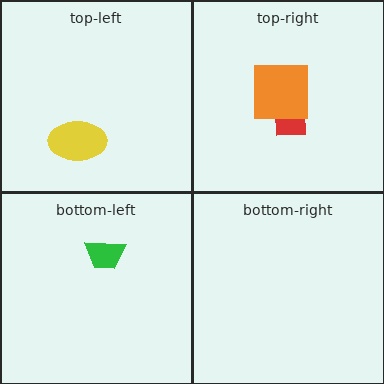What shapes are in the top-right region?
The red rectangle, the orange square.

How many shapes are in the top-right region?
2.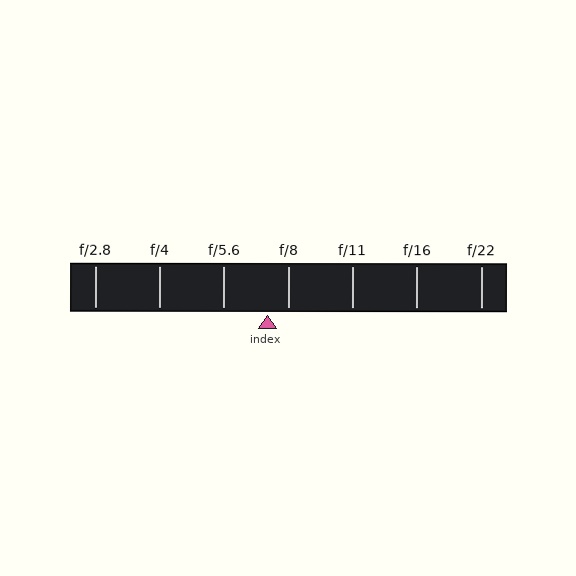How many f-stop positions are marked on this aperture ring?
There are 7 f-stop positions marked.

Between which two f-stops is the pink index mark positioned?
The index mark is between f/5.6 and f/8.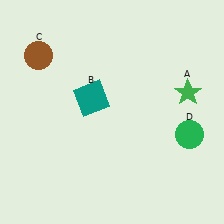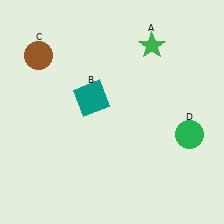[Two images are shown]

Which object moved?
The green star (A) moved up.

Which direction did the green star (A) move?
The green star (A) moved up.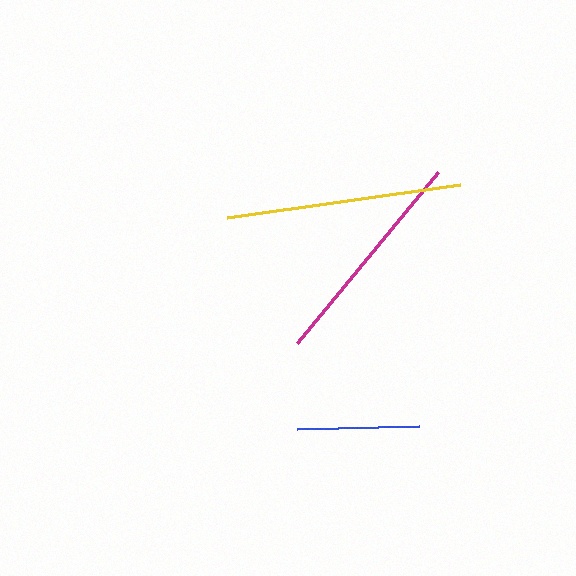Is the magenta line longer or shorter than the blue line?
The magenta line is longer than the blue line.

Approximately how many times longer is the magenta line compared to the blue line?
The magenta line is approximately 1.8 times the length of the blue line.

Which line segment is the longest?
The yellow line is the longest at approximately 235 pixels.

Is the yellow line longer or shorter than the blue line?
The yellow line is longer than the blue line.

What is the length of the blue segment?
The blue segment is approximately 122 pixels long.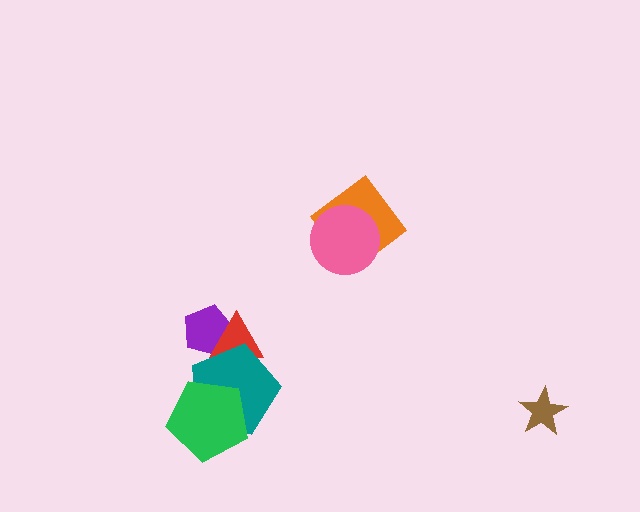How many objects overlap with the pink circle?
1 object overlaps with the pink circle.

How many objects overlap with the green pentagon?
1 object overlaps with the green pentagon.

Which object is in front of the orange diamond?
The pink circle is in front of the orange diamond.